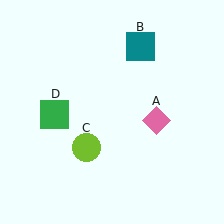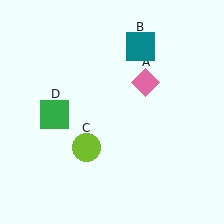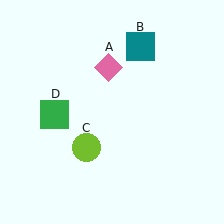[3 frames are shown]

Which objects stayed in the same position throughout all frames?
Teal square (object B) and lime circle (object C) and green square (object D) remained stationary.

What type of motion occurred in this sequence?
The pink diamond (object A) rotated counterclockwise around the center of the scene.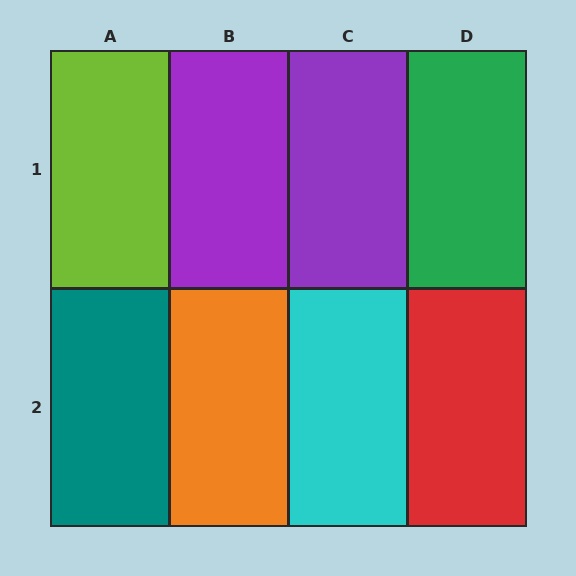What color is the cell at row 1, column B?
Purple.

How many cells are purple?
2 cells are purple.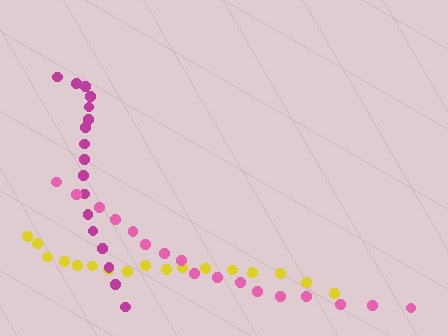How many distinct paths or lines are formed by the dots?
There are 3 distinct paths.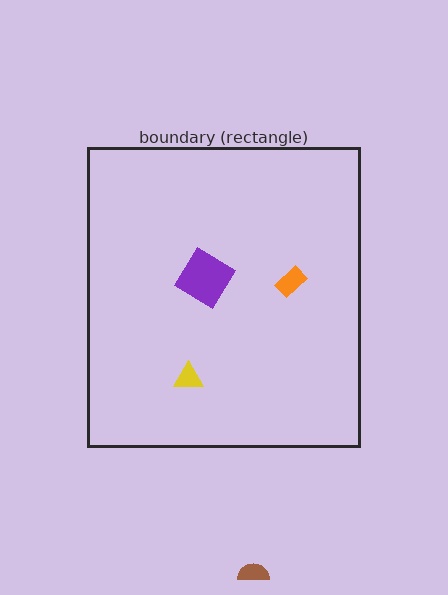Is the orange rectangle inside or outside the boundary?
Inside.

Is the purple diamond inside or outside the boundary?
Inside.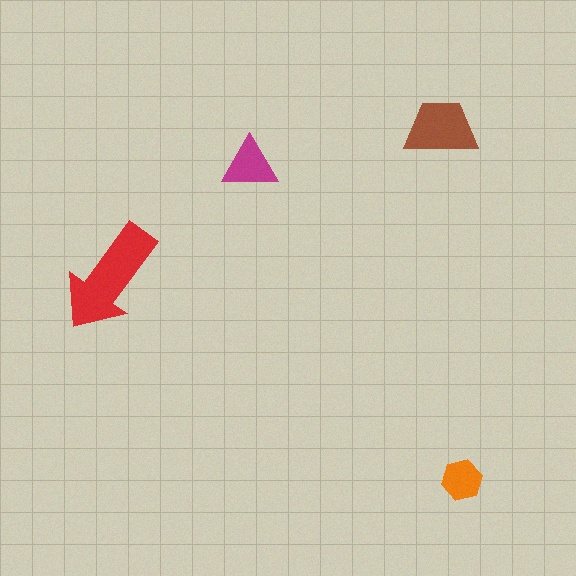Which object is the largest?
The red arrow.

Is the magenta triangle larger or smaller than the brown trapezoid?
Smaller.